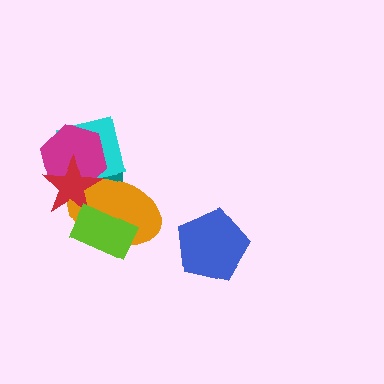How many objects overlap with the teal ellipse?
5 objects overlap with the teal ellipse.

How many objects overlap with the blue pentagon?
0 objects overlap with the blue pentagon.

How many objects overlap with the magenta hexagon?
4 objects overlap with the magenta hexagon.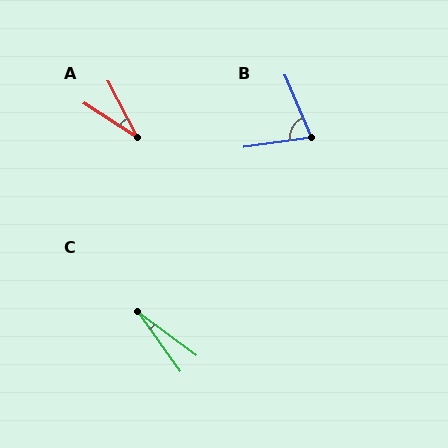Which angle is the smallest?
C, at approximately 18 degrees.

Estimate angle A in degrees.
Approximately 30 degrees.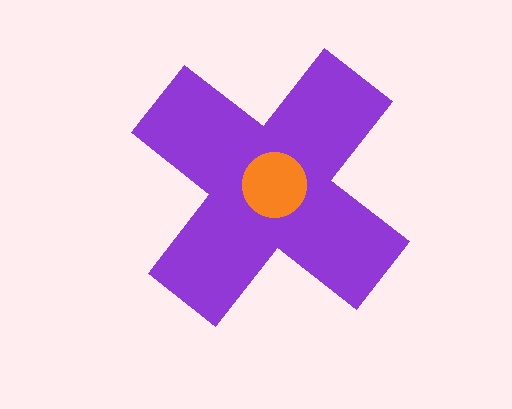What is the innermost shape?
The orange circle.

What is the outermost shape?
The purple cross.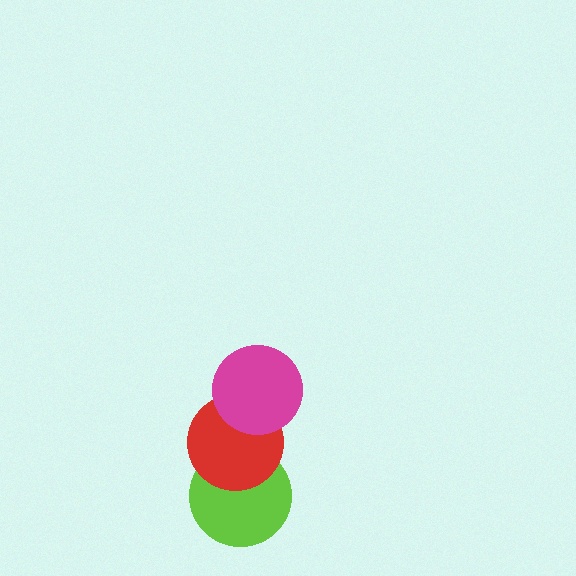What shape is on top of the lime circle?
The red circle is on top of the lime circle.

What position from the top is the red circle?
The red circle is 2nd from the top.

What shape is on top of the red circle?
The magenta circle is on top of the red circle.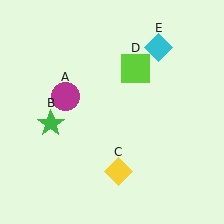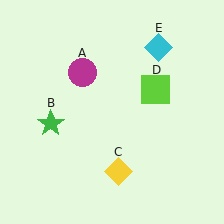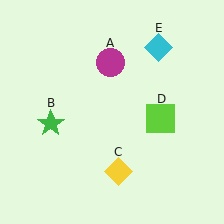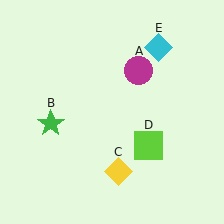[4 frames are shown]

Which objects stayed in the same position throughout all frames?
Green star (object B) and yellow diamond (object C) and cyan diamond (object E) remained stationary.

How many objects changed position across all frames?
2 objects changed position: magenta circle (object A), lime square (object D).